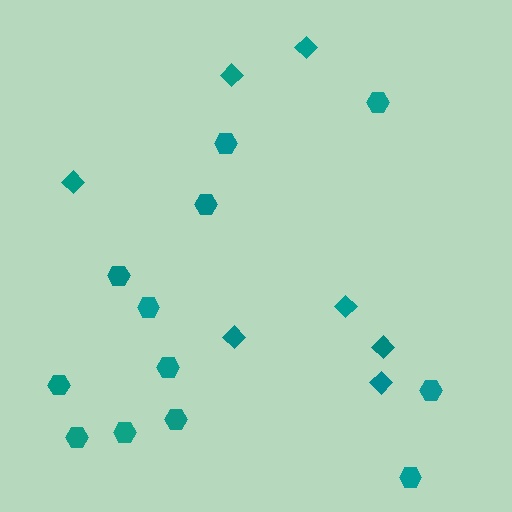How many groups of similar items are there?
There are 2 groups: one group of hexagons (12) and one group of diamonds (7).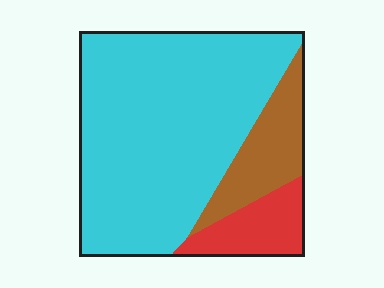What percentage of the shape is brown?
Brown takes up about one sixth (1/6) of the shape.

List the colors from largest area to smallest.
From largest to smallest: cyan, brown, red.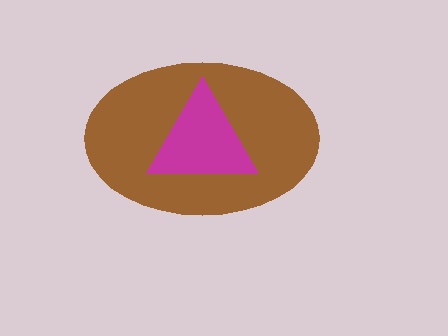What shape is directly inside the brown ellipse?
The magenta triangle.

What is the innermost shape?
The magenta triangle.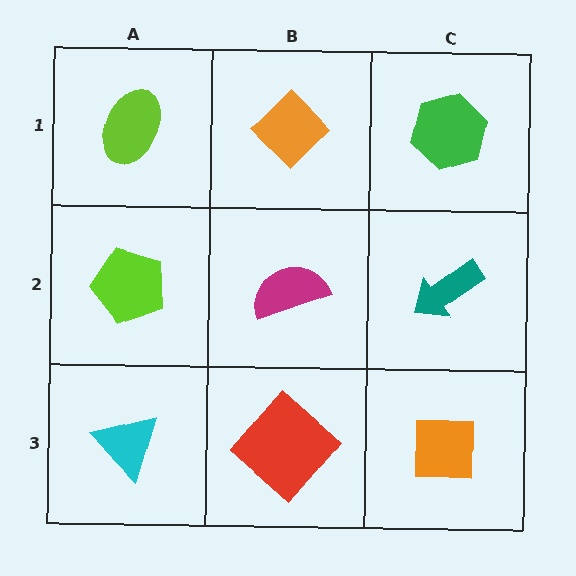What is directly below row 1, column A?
A lime pentagon.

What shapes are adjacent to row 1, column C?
A teal arrow (row 2, column C), an orange diamond (row 1, column B).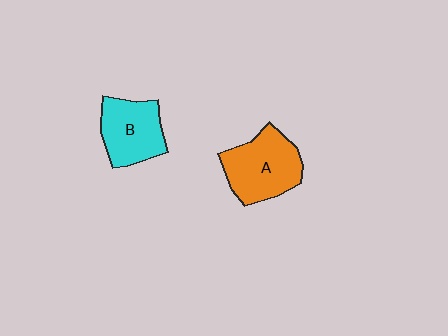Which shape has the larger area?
Shape A (orange).